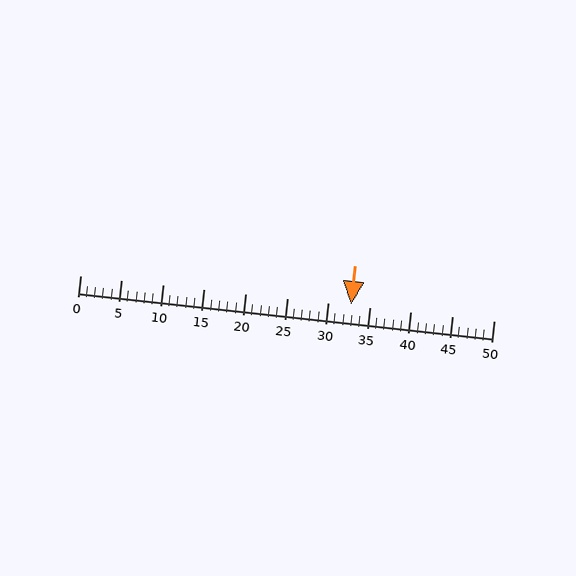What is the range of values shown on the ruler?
The ruler shows values from 0 to 50.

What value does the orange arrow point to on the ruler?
The orange arrow points to approximately 33.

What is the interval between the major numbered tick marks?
The major tick marks are spaced 5 units apart.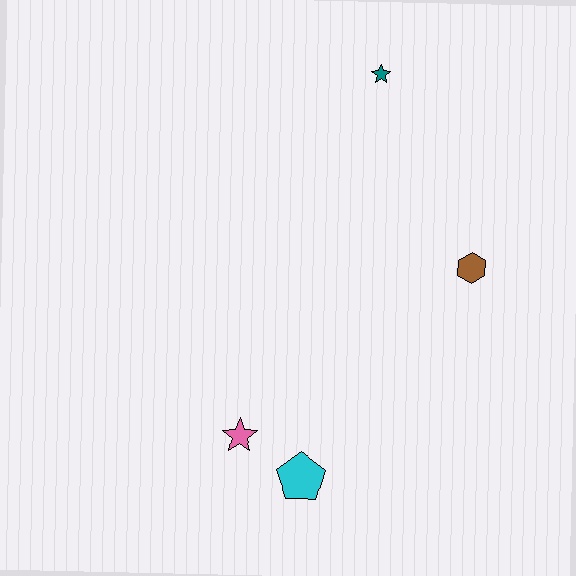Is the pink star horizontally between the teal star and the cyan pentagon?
No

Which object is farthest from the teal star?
The cyan pentagon is farthest from the teal star.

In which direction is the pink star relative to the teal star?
The pink star is below the teal star.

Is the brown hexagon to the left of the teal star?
No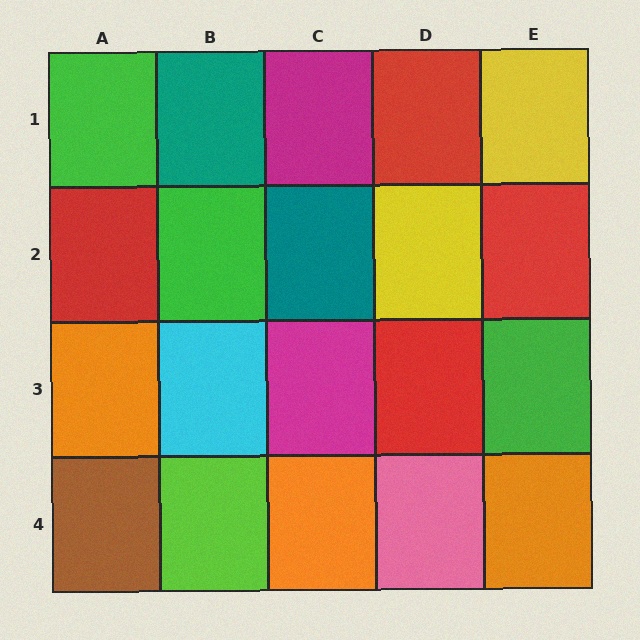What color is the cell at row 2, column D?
Yellow.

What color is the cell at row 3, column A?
Orange.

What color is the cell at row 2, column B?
Green.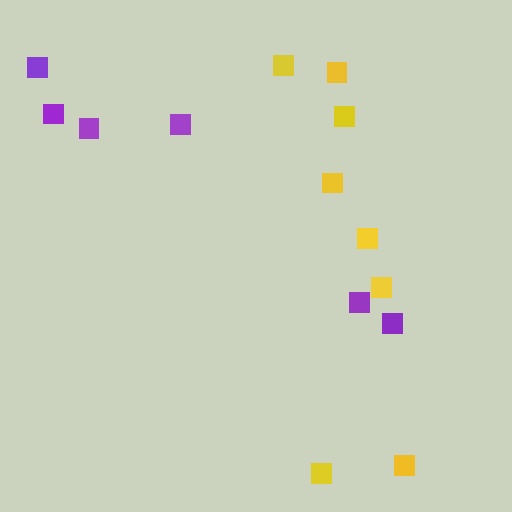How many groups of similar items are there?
There are 2 groups: one group of yellow squares (8) and one group of purple squares (6).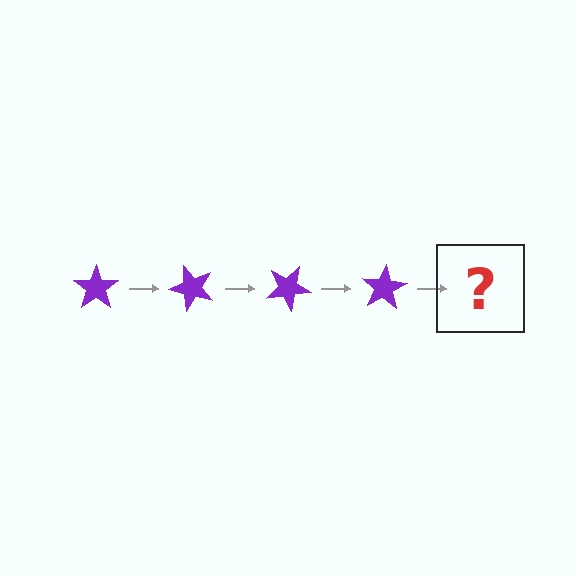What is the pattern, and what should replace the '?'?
The pattern is that the star rotates 50 degrees each step. The '?' should be a purple star rotated 200 degrees.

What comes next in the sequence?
The next element should be a purple star rotated 200 degrees.